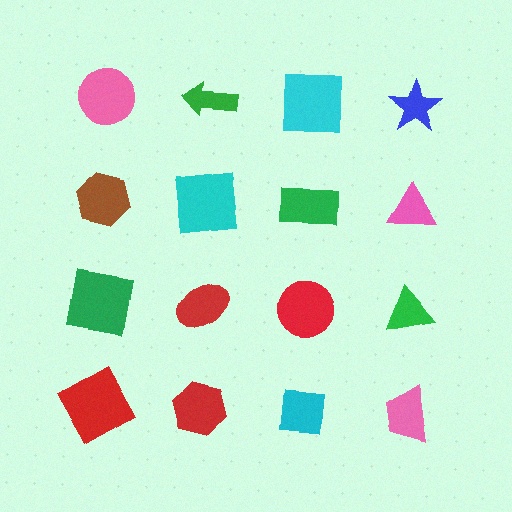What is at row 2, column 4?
A pink triangle.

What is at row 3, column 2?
A red ellipse.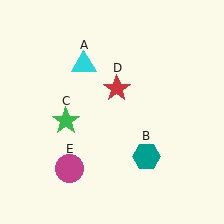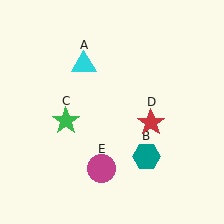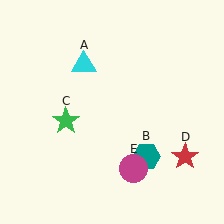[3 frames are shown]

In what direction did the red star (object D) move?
The red star (object D) moved down and to the right.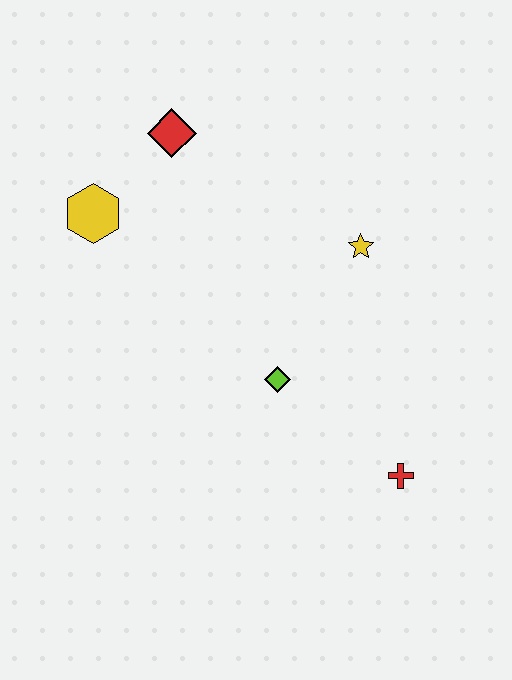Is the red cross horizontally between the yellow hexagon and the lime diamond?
No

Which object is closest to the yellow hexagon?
The red diamond is closest to the yellow hexagon.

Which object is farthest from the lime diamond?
The red diamond is farthest from the lime diamond.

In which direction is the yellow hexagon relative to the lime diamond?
The yellow hexagon is to the left of the lime diamond.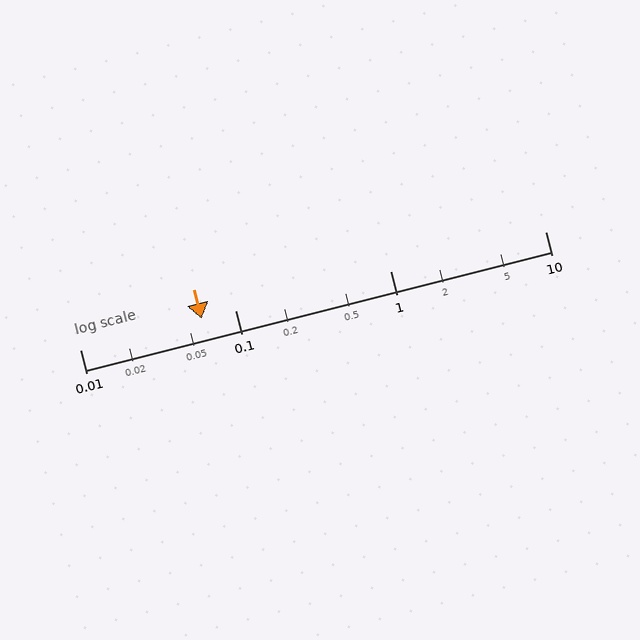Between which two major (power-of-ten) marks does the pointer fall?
The pointer is between 0.01 and 0.1.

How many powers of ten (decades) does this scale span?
The scale spans 3 decades, from 0.01 to 10.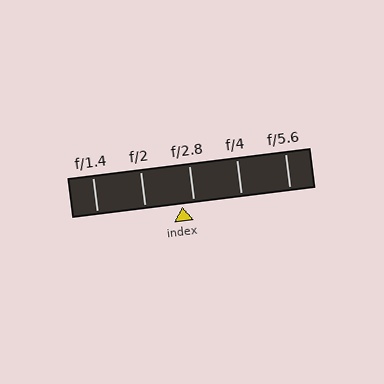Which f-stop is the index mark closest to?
The index mark is closest to f/2.8.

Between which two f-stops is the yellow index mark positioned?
The index mark is between f/2 and f/2.8.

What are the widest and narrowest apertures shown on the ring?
The widest aperture shown is f/1.4 and the narrowest is f/5.6.